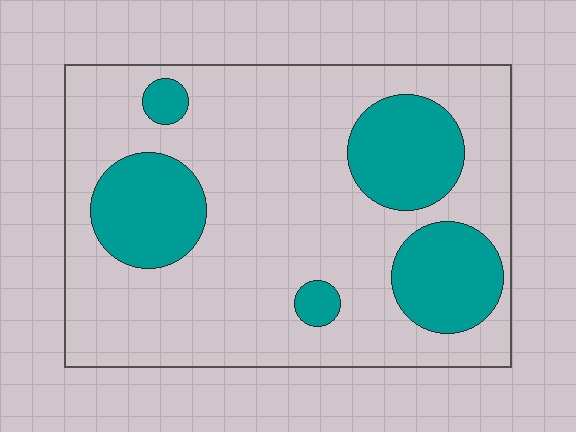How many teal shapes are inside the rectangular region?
5.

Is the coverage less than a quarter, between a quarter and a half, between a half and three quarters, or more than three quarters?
Between a quarter and a half.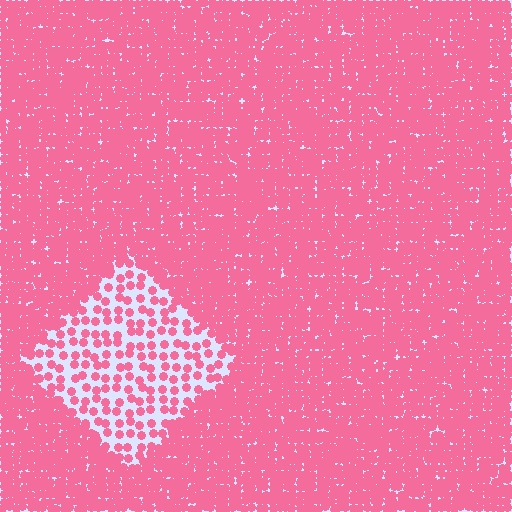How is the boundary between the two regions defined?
The boundary is defined by a change in element density (approximately 2.8x ratio). All elements are the same color, size, and shape.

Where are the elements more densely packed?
The elements are more densely packed outside the diamond boundary.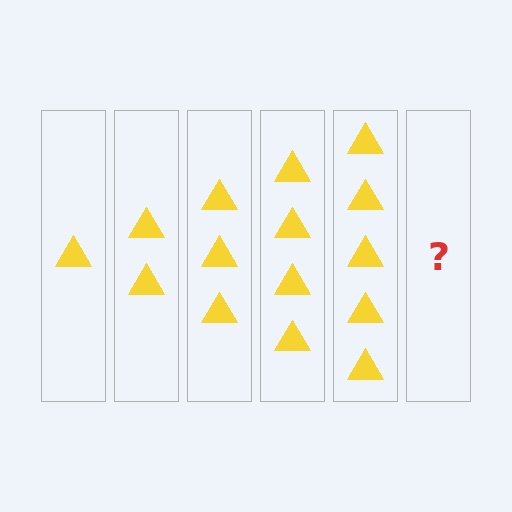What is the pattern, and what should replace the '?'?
The pattern is that each step adds one more triangle. The '?' should be 6 triangles.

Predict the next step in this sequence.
The next step is 6 triangles.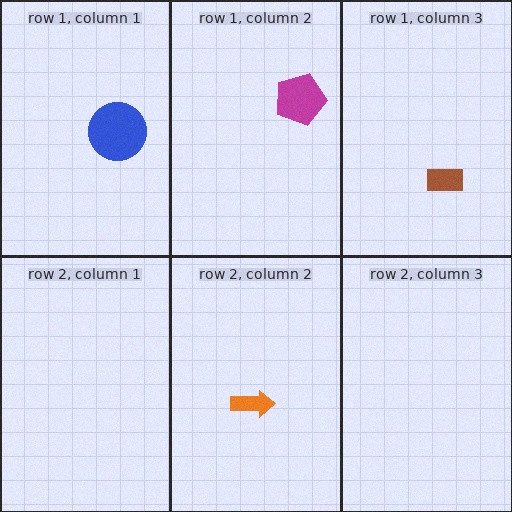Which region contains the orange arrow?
The row 2, column 2 region.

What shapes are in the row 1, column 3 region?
The brown rectangle.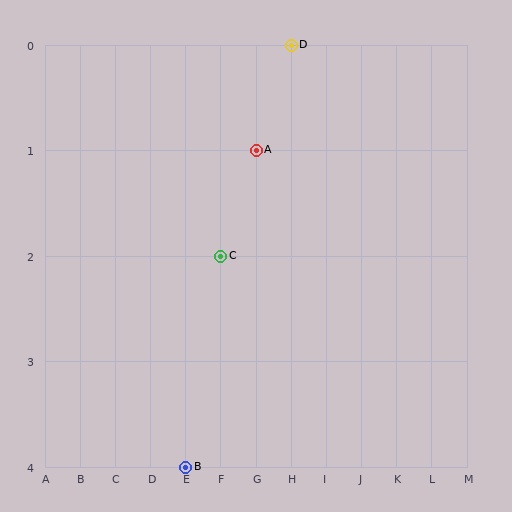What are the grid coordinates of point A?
Point A is at grid coordinates (G, 1).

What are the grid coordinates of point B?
Point B is at grid coordinates (E, 4).